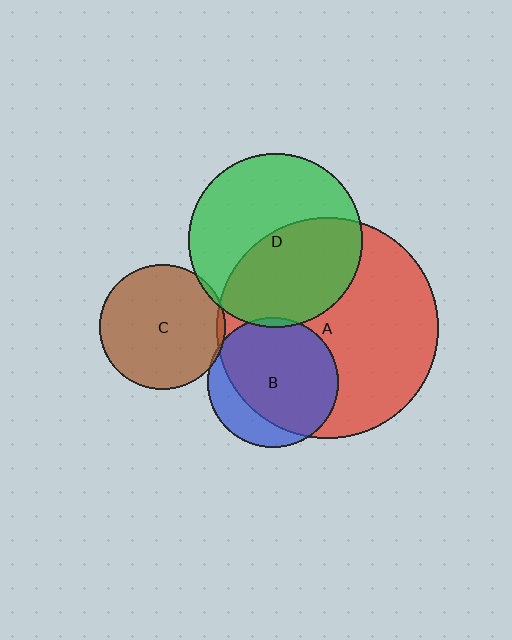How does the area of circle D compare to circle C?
Approximately 1.9 times.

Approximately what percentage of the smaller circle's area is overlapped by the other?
Approximately 5%.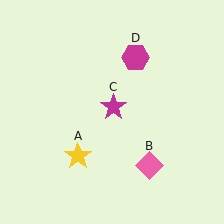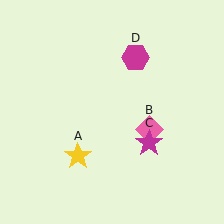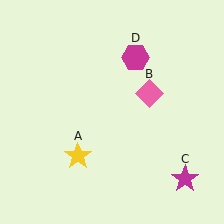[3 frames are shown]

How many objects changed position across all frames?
2 objects changed position: pink diamond (object B), magenta star (object C).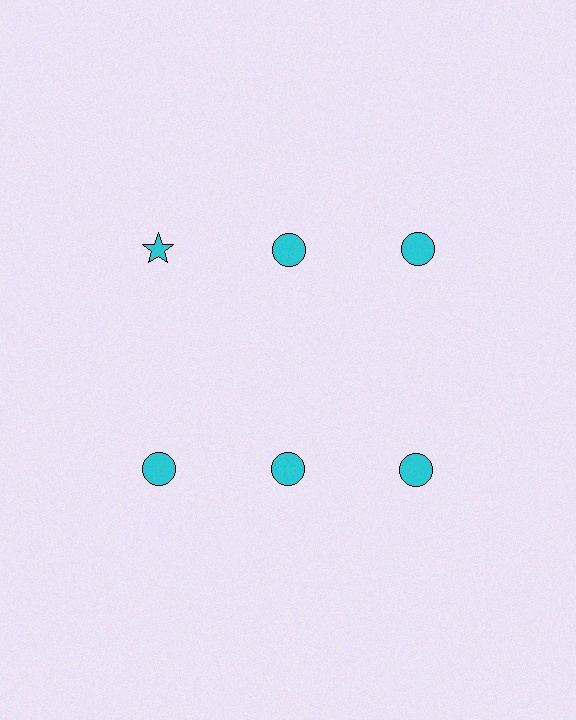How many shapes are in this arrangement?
There are 6 shapes arranged in a grid pattern.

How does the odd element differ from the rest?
It has a different shape: star instead of circle.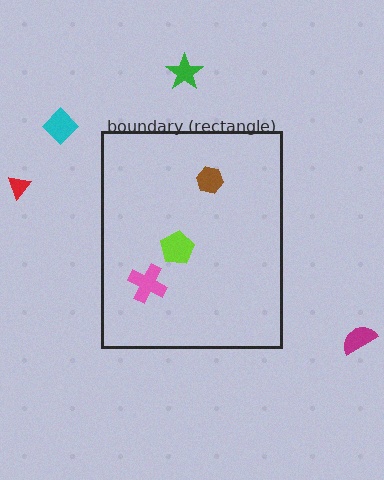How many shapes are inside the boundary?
3 inside, 4 outside.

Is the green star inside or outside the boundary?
Outside.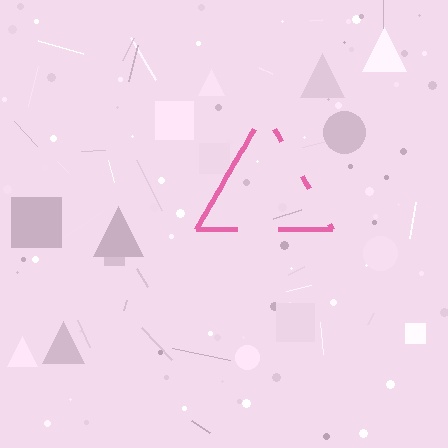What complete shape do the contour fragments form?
The contour fragments form a triangle.